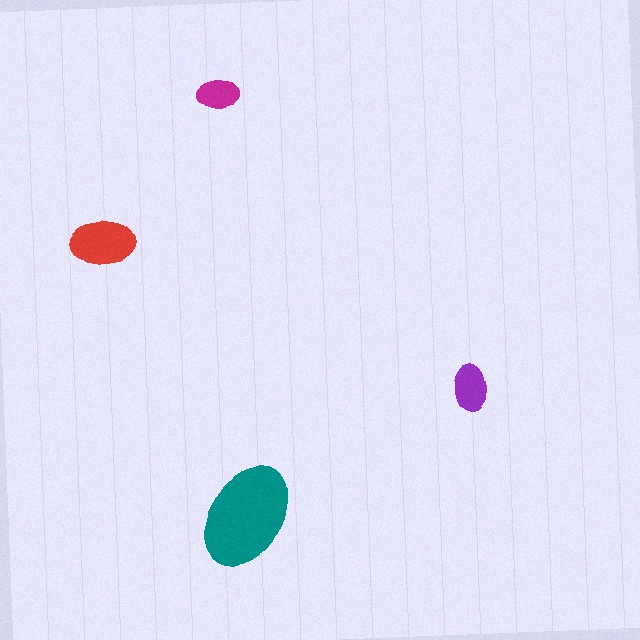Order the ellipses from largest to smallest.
the teal one, the red one, the purple one, the magenta one.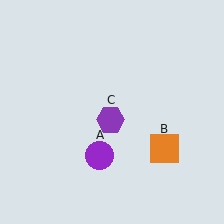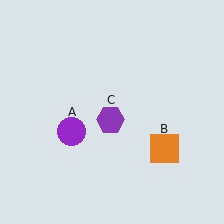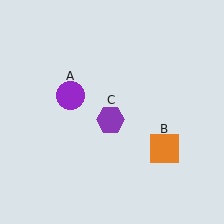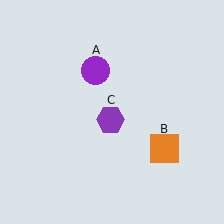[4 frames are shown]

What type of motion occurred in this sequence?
The purple circle (object A) rotated clockwise around the center of the scene.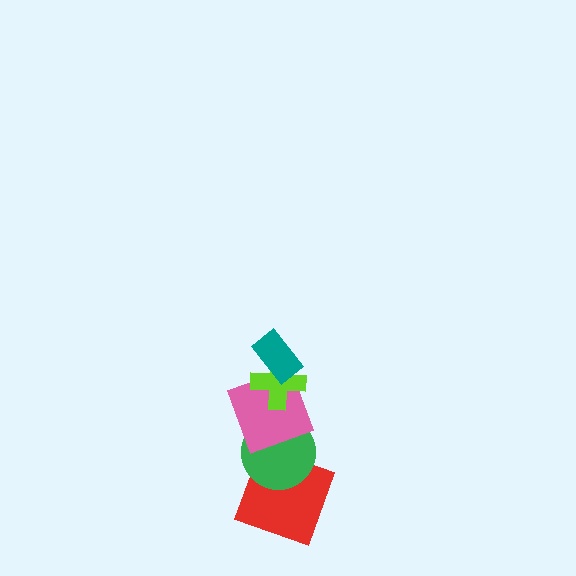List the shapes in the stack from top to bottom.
From top to bottom: the teal rectangle, the lime cross, the pink square, the green circle, the red square.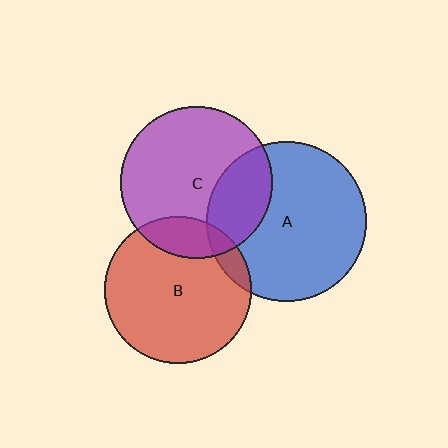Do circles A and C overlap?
Yes.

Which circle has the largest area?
Circle A (blue).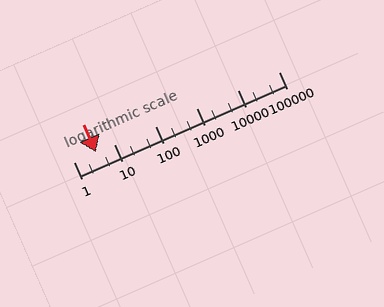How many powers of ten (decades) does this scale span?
The scale spans 5 decades, from 1 to 100000.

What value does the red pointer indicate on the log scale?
The pointer indicates approximately 3.6.